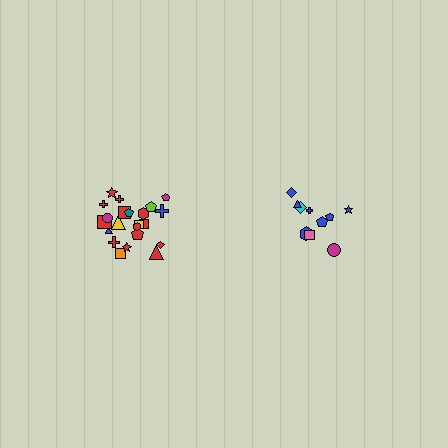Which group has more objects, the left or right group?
The left group.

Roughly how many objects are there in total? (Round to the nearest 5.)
Roughly 30 objects in total.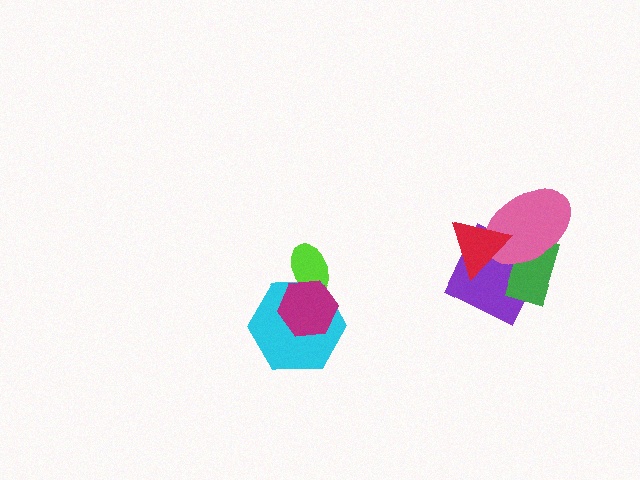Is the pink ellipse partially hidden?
Yes, it is partially covered by another shape.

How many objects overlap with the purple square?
3 objects overlap with the purple square.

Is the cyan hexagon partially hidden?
Yes, it is partially covered by another shape.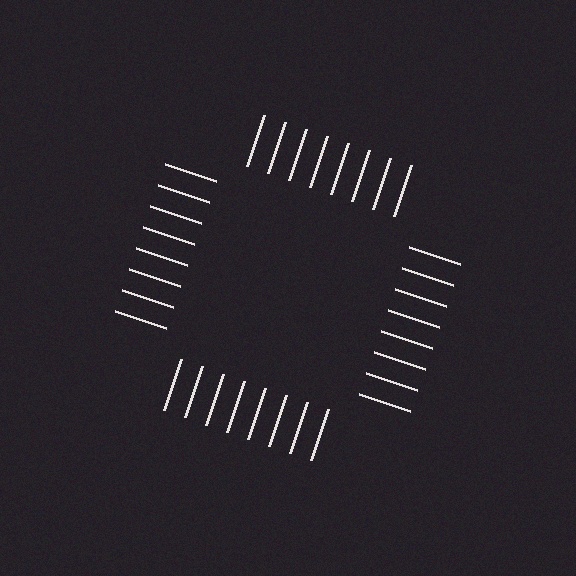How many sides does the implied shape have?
4 sides — the line-ends trace a square.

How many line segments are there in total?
32 — 8 along each of the 4 edges.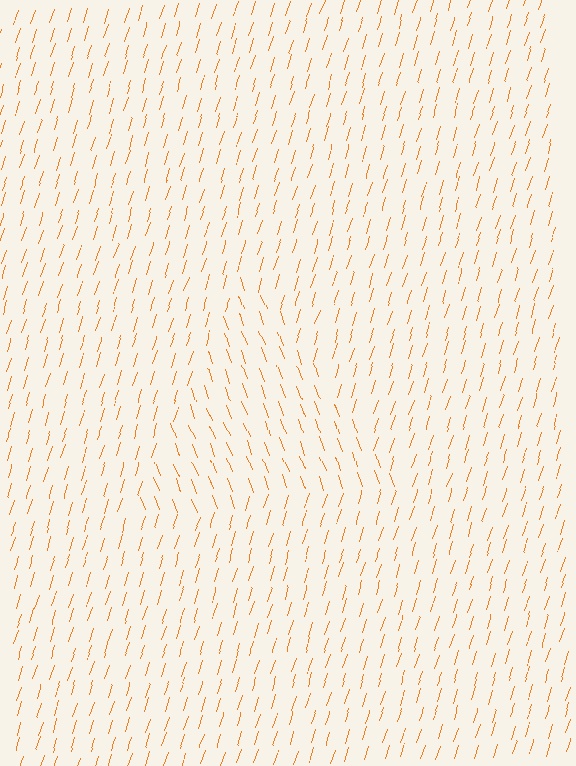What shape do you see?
I see a triangle.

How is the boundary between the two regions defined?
The boundary is defined purely by a change in line orientation (approximately 39 degrees difference). All lines are the same color and thickness.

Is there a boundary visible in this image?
Yes, there is a texture boundary formed by a change in line orientation.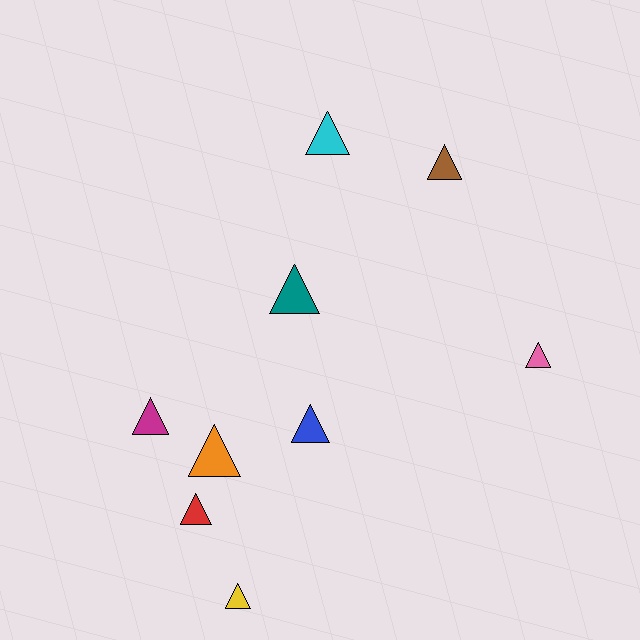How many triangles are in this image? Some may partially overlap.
There are 9 triangles.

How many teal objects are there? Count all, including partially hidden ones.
There is 1 teal object.